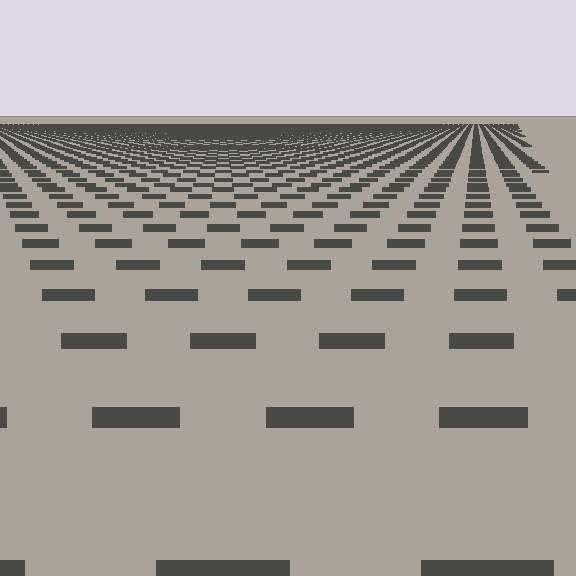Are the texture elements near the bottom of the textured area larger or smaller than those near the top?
Larger. Near the bottom, elements are closer to the viewer and appear at a bigger on-screen size.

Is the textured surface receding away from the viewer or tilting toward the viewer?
The surface is receding away from the viewer. Texture elements get smaller and denser toward the top.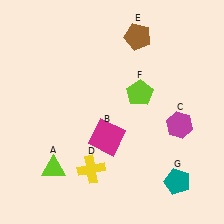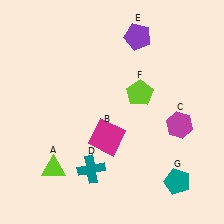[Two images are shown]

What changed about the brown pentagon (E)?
In Image 1, E is brown. In Image 2, it changed to purple.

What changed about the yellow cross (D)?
In Image 1, D is yellow. In Image 2, it changed to teal.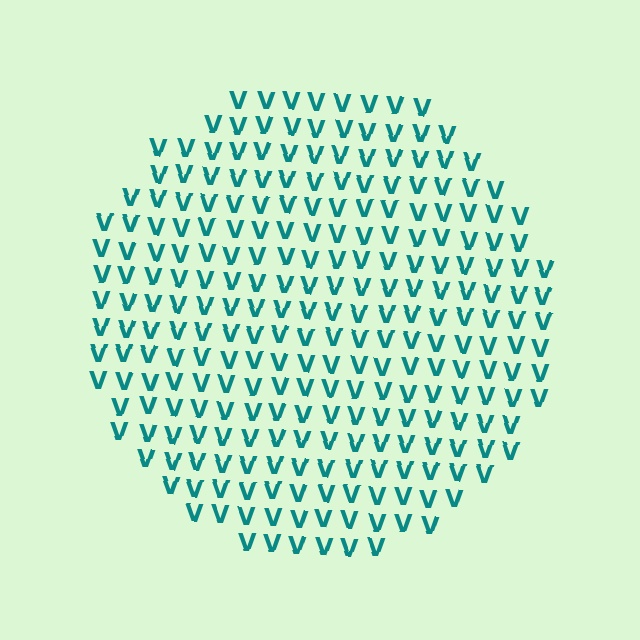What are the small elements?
The small elements are letter V's.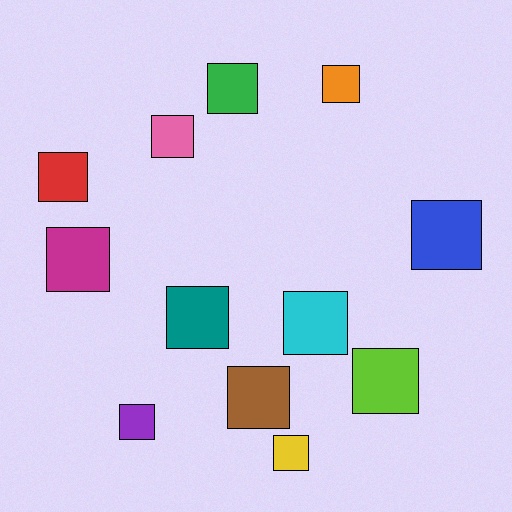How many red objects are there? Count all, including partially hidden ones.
There is 1 red object.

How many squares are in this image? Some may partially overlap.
There are 12 squares.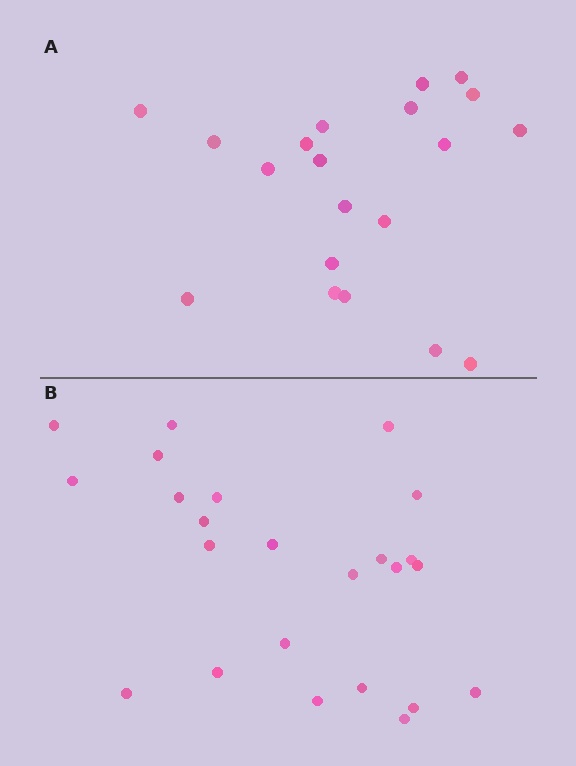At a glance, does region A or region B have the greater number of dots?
Region B (the bottom region) has more dots.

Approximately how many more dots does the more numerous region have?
Region B has about 4 more dots than region A.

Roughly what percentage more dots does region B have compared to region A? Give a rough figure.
About 20% more.